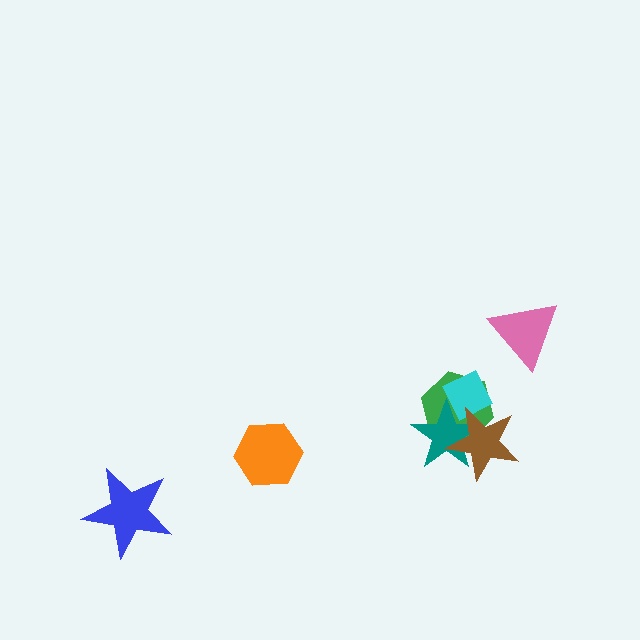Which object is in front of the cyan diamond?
The brown star is in front of the cyan diamond.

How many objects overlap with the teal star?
3 objects overlap with the teal star.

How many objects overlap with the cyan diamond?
3 objects overlap with the cyan diamond.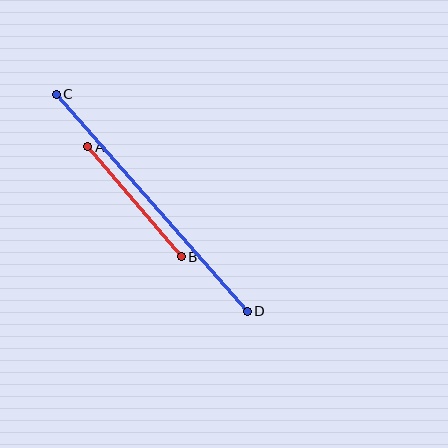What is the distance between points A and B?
The distance is approximately 145 pixels.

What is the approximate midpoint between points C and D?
The midpoint is at approximately (152, 203) pixels.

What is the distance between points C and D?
The distance is approximately 289 pixels.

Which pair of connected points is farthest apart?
Points C and D are farthest apart.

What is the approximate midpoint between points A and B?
The midpoint is at approximately (135, 202) pixels.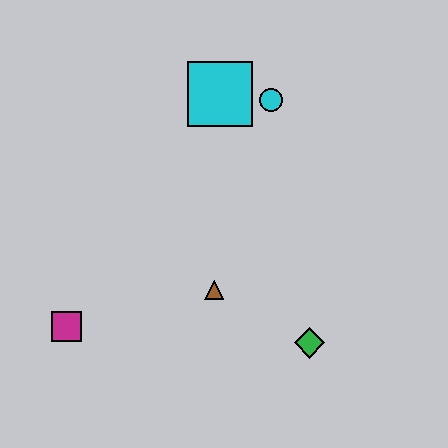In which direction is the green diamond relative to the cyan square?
The green diamond is below the cyan square.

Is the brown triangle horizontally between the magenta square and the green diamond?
Yes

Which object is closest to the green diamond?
The brown triangle is closest to the green diamond.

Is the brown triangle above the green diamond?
Yes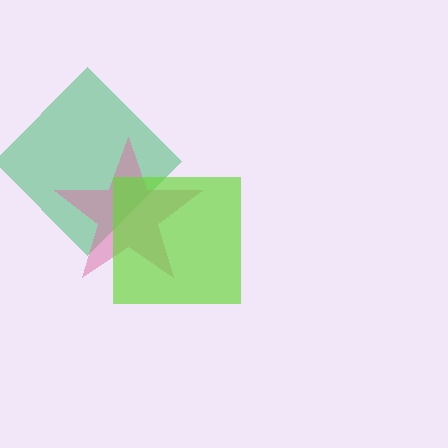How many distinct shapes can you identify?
There are 3 distinct shapes: a green diamond, a pink star, a lime square.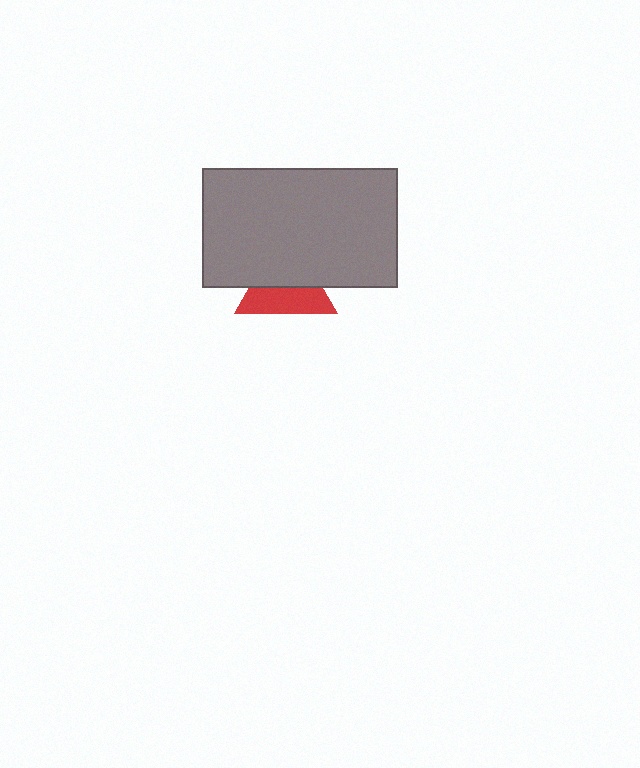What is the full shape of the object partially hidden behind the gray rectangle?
The partially hidden object is a red triangle.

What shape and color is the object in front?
The object in front is a gray rectangle.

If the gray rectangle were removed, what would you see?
You would see the complete red triangle.